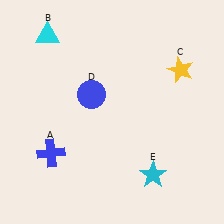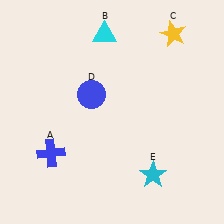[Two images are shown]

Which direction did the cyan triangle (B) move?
The cyan triangle (B) moved right.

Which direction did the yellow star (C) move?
The yellow star (C) moved up.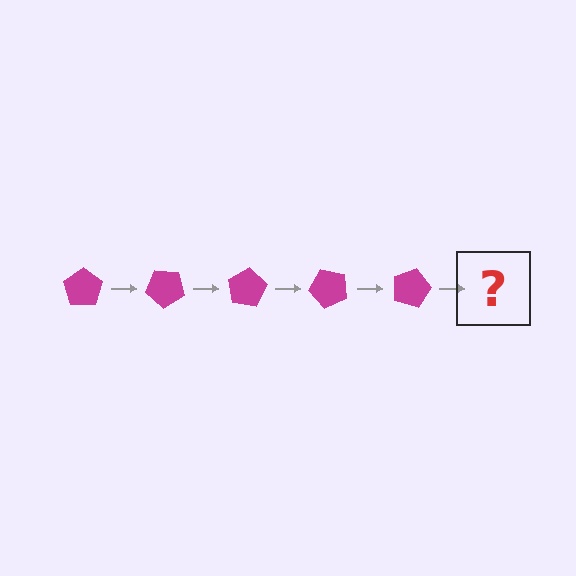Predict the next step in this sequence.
The next step is a magenta pentagon rotated 200 degrees.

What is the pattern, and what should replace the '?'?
The pattern is that the pentagon rotates 40 degrees each step. The '?' should be a magenta pentagon rotated 200 degrees.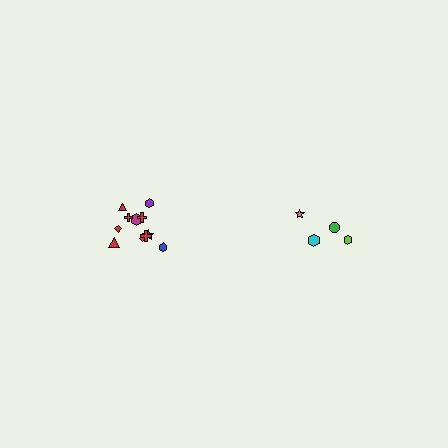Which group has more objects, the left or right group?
The left group.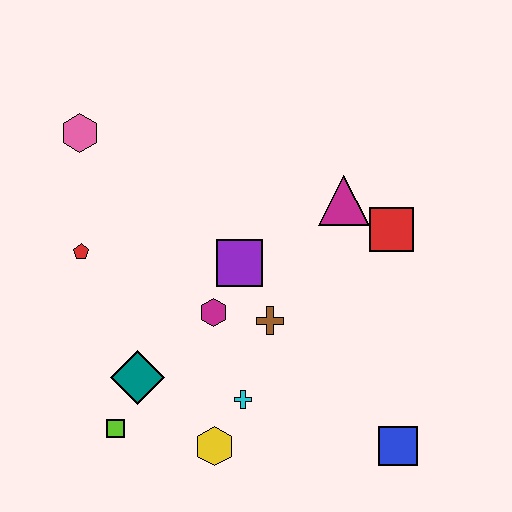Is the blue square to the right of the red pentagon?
Yes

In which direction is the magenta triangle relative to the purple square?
The magenta triangle is to the right of the purple square.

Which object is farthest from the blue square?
The pink hexagon is farthest from the blue square.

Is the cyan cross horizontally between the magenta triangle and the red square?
No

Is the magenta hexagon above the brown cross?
Yes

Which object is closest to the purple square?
The magenta hexagon is closest to the purple square.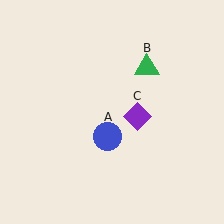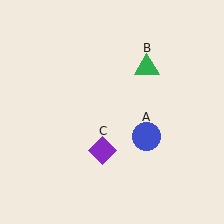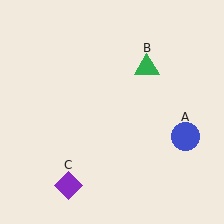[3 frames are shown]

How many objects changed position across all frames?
2 objects changed position: blue circle (object A), purple diamond (object C).